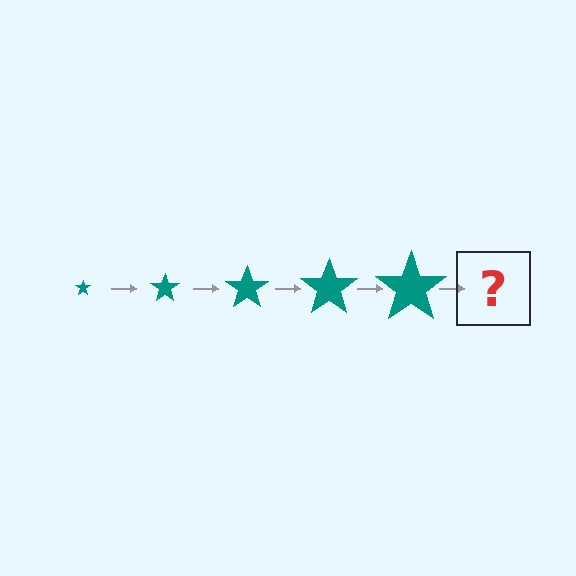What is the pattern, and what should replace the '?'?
The pattern is that the star gets progressively larger each step. The '?' should be a teal star, larger than the previous one.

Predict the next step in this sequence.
The next step is a teal star, larger than the previous one.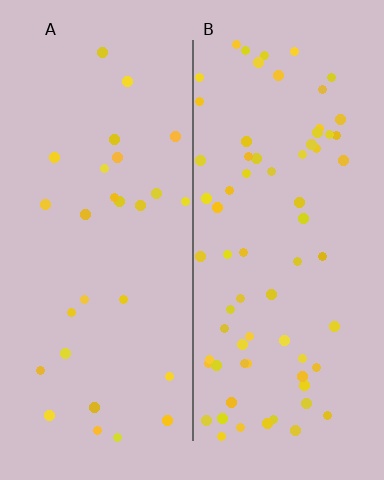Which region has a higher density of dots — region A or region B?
B (the right).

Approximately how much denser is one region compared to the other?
Approximately 2.5× — region B over region A.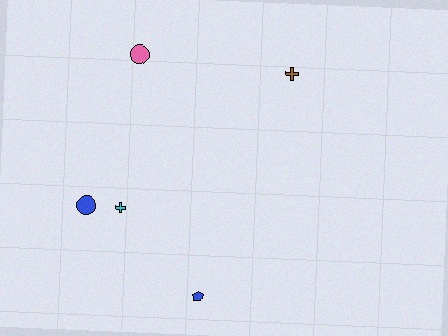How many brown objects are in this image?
There is 1 brown object.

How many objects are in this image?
There are 5 objects.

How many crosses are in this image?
There are 2 crosses.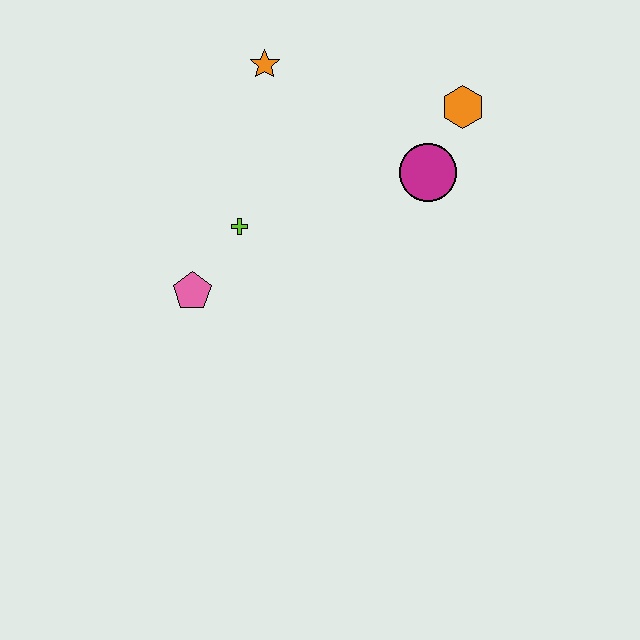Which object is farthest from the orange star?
The pink pentagon is farthest from the orange star.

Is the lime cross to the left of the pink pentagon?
No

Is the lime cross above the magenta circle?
No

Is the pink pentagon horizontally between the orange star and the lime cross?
No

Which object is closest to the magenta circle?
The orange hexagon is closest to the magenta circle.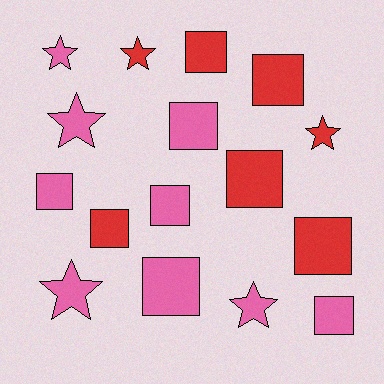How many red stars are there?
There are 2 red stars.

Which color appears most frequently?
Pink, with 9 objects.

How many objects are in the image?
There are 16 objects.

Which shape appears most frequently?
Square, with 10 objects.